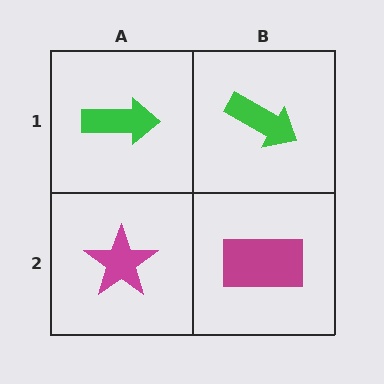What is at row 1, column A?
A green arrow.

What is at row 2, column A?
A magenta star.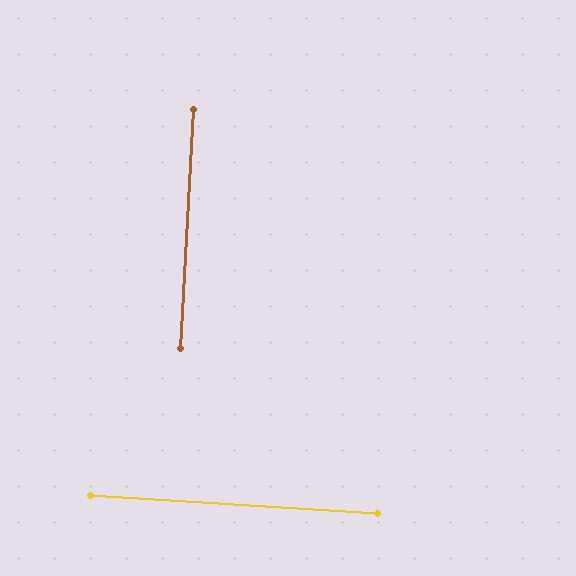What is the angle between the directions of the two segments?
Approximately 90 degrees.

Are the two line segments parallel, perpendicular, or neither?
Perpendicular — they meet at approximately 90°.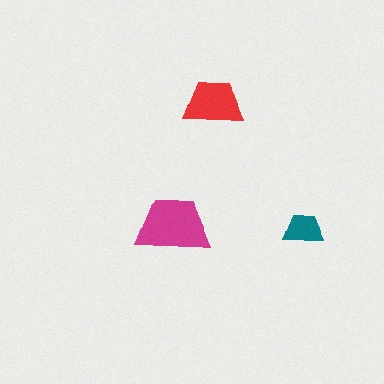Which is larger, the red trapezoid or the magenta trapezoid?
The magenta one.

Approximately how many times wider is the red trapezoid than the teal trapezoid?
About 1.5 times wider.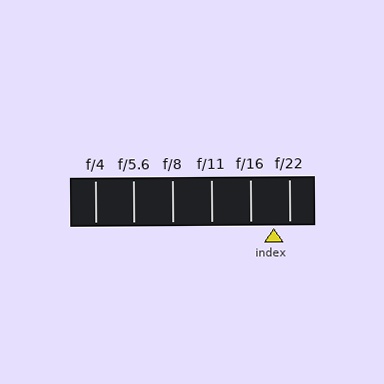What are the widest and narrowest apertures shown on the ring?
The widest aperture shown is f/4 and the narrowest is f/22.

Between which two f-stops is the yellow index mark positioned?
The index mark is between f/16 and f/22.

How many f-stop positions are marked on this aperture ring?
There are 6 f-stop positions marked.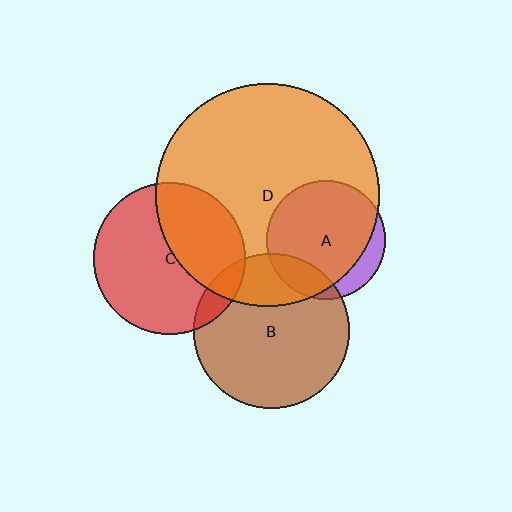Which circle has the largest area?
Circle D (orange).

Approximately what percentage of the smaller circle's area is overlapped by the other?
Approximately 15%.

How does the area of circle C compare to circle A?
Approximately 1.6 times.